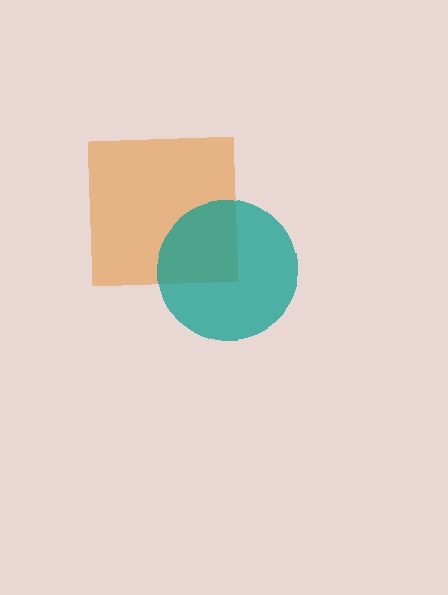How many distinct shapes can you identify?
There are 2 distinct shapes: an orange square, a teal circle.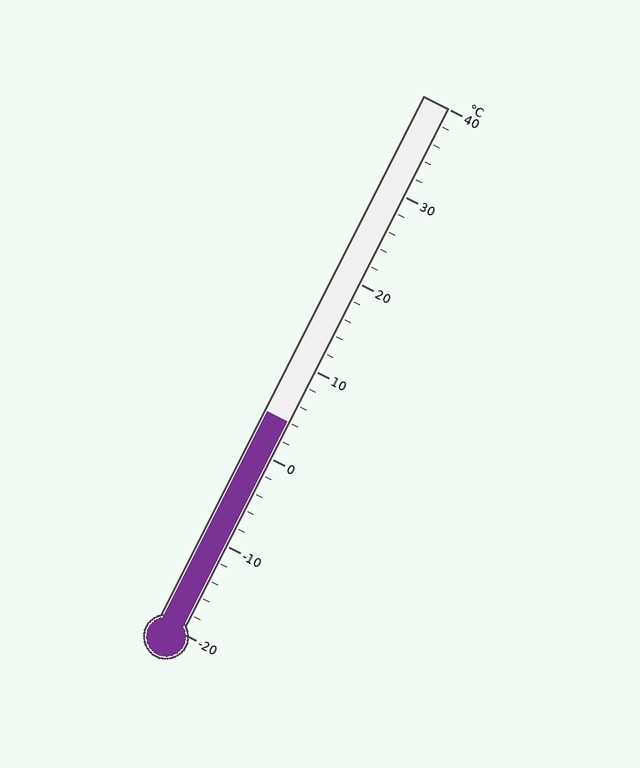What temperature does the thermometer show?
The thermometer shows approximately 4°C.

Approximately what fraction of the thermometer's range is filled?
The thermometer is filled to approximately 40% of its range.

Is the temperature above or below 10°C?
The temperature is below 10°C.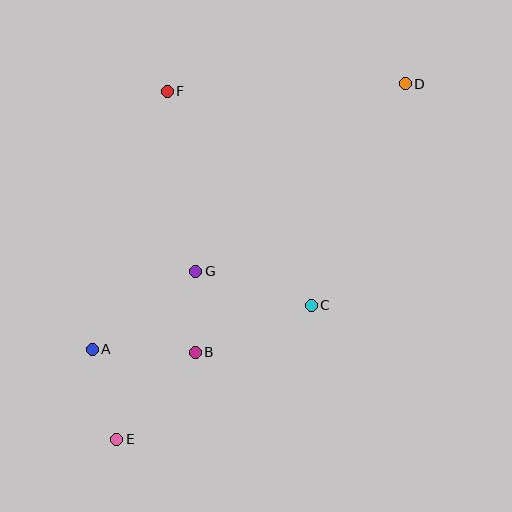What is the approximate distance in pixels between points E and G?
The distance between E and G is approximately 186 pixels.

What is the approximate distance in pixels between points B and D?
The distance between B and D is approximately 341 pixels.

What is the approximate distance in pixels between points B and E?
The distance between B and E is approximately 117 pixels.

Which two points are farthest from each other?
Points D and E are farthest from each other.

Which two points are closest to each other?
Points B and G are closest to each other.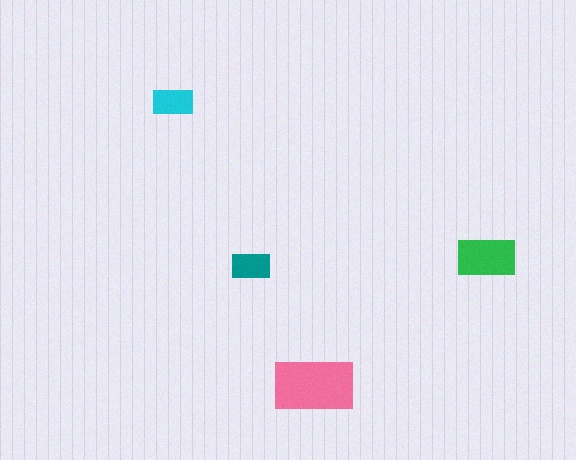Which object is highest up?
The cyan rectangle is topmost.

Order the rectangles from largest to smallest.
the pink one, the green one, the cyan one, the teal one.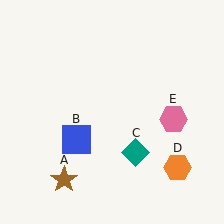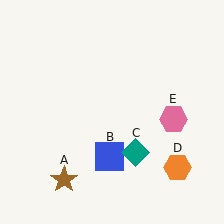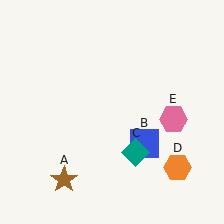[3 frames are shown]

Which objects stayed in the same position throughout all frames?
Brown star (object A) and teal diamond (object C) and orange hexagon (object D) and pink hexagon (object E) remained stationary.